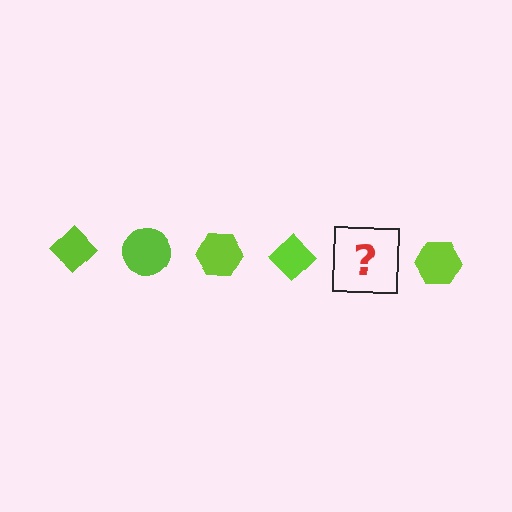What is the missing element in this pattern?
The missing element is a lime circle.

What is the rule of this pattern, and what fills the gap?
The rule is that the pattern cycles through diamond, circle, hexagon shapes in lime. The gap should be filled with a lime circle.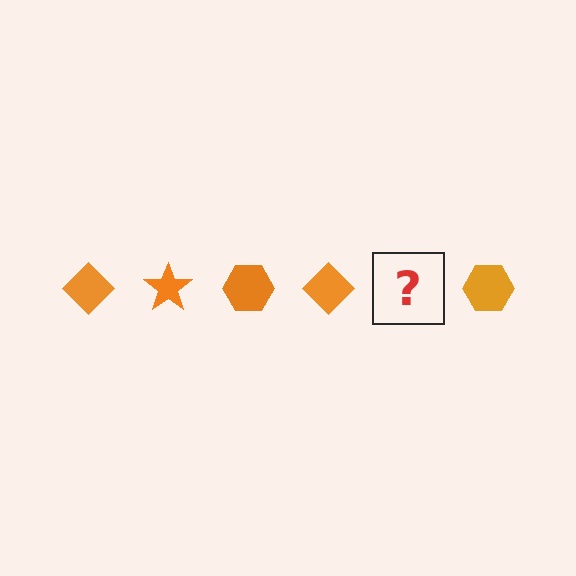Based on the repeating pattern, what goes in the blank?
The blank should be an orange star.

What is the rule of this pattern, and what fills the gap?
The rule is that the pattern cycles through diamond, star, hexagon shapes in orange. The gap should be filled with an orange star.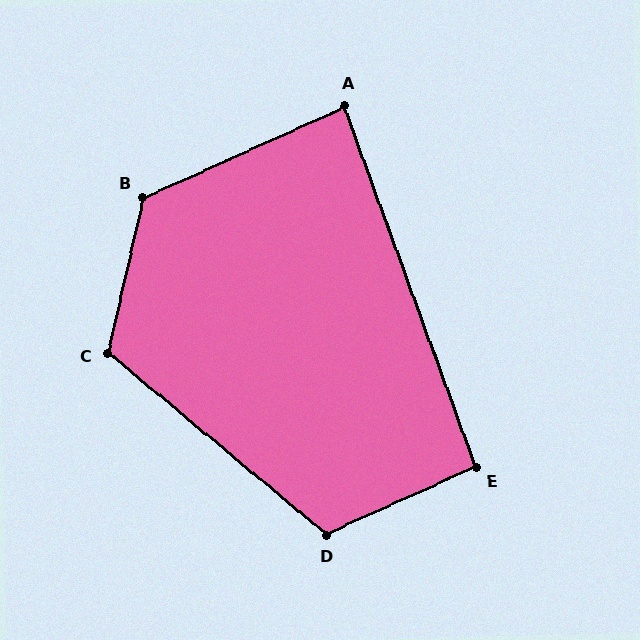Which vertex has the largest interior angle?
B, at approximately 127 degrees.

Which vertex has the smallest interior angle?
A, at approximately 86 degrees.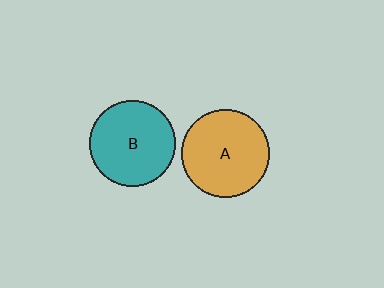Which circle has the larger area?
Circle A (orange).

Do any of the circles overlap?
No, none of the circles overlap.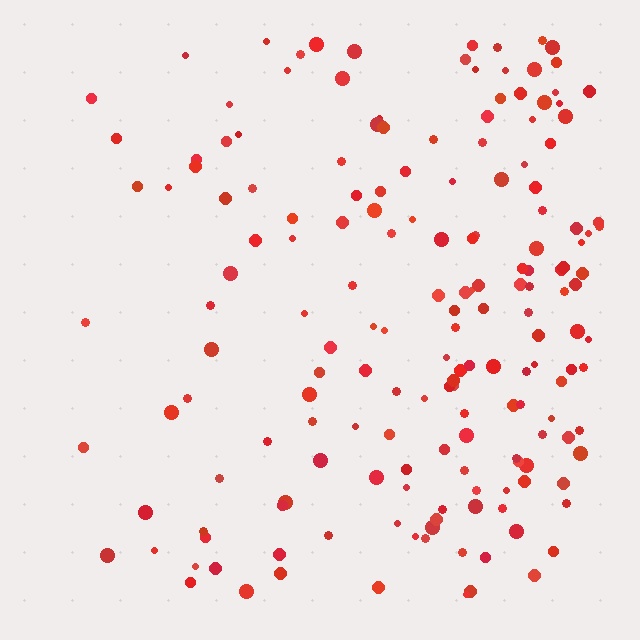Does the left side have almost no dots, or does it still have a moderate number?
Still a moderate number, just noticeably fewer than the right.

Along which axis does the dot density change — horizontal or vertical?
Horizontal.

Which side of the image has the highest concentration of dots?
The right.